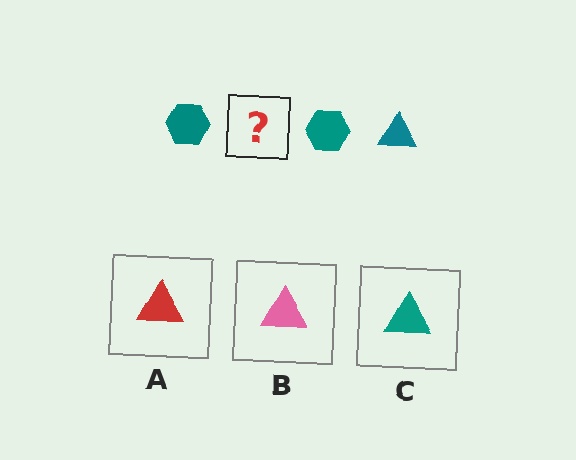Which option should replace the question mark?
Option C.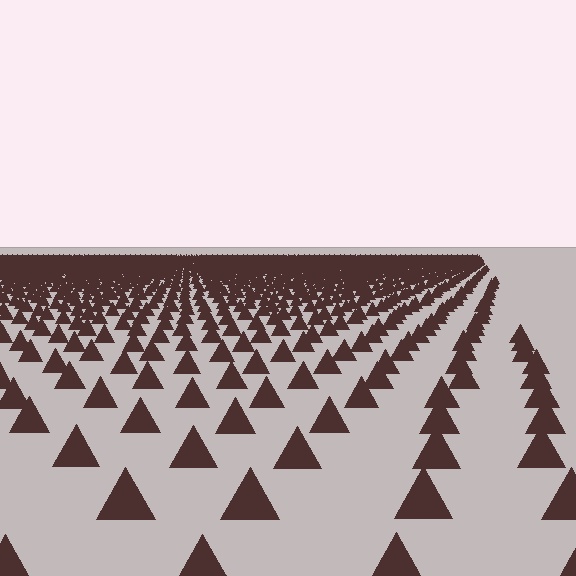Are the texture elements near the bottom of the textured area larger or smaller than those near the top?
Larger. Near the bottom, elements are closer to the viewer and appear at a bigger on-screen size.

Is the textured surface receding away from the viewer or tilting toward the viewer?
The surface is receding away from the viewer. Texture elements get smaller and denser toward the top.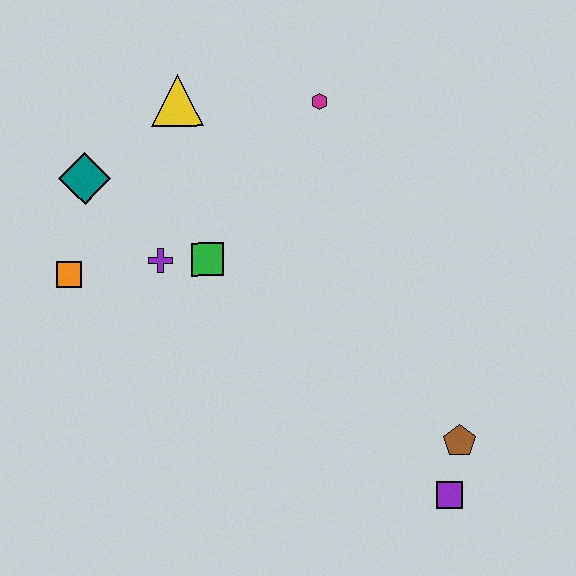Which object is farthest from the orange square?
The purple square is farthest from the orange square.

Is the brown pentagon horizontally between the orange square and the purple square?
No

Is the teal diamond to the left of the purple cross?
Yes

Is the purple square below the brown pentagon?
Yes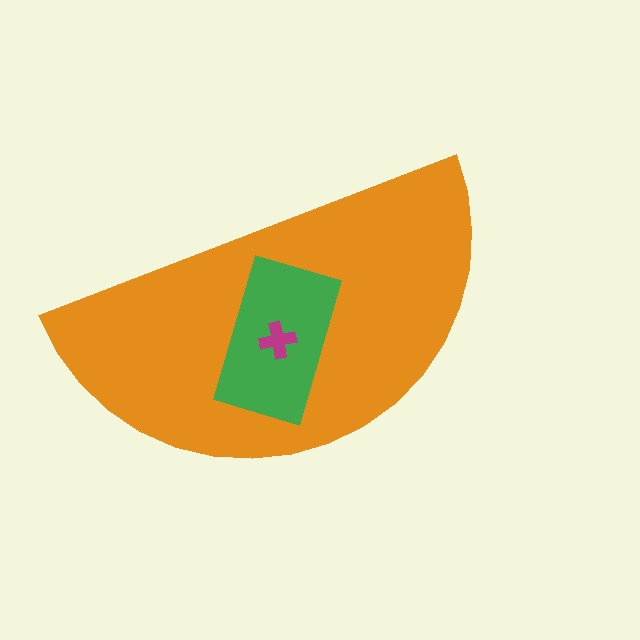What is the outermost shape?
The orange semicircle.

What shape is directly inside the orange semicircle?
The green rectangle.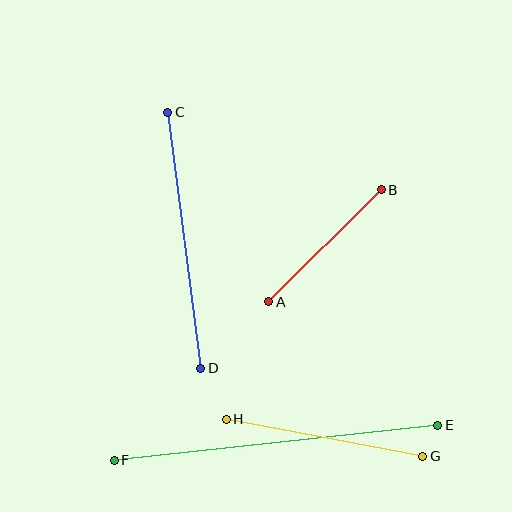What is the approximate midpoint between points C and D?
The midpoint is at approximately (184, 240) pixels.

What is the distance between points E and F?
The distance is approximately 325 pixels.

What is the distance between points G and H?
The distance is approximately 200 pixels.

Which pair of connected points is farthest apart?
Points E and F are farthest apart.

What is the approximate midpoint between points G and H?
The midpoint is at approximately (325, 438) pixels.